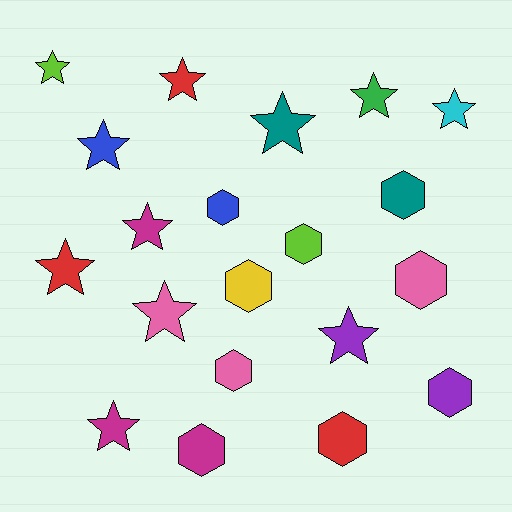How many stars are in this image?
There are 11 stars.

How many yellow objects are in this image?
There is 1 yellow object.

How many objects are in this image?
There are 20 objects.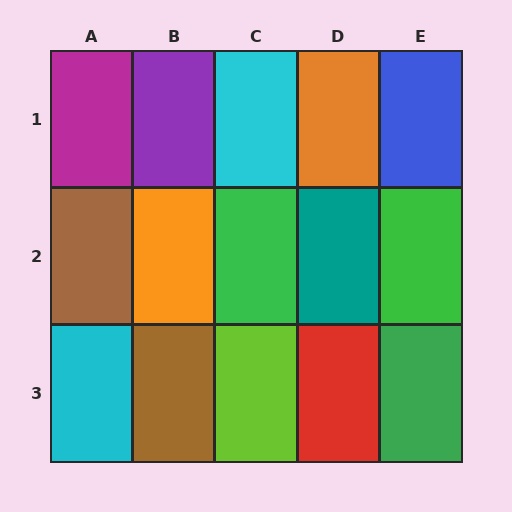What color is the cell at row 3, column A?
Cyan.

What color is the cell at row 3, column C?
Lime.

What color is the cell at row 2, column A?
Brown.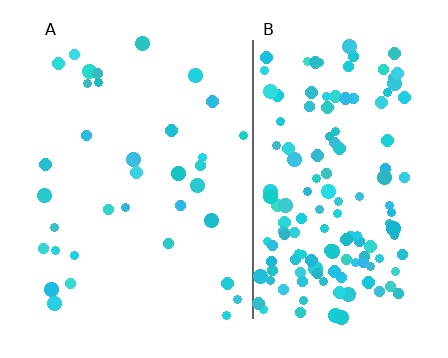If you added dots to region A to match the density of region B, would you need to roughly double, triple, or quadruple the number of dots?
Approximately quadruple.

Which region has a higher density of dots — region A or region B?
B (the right).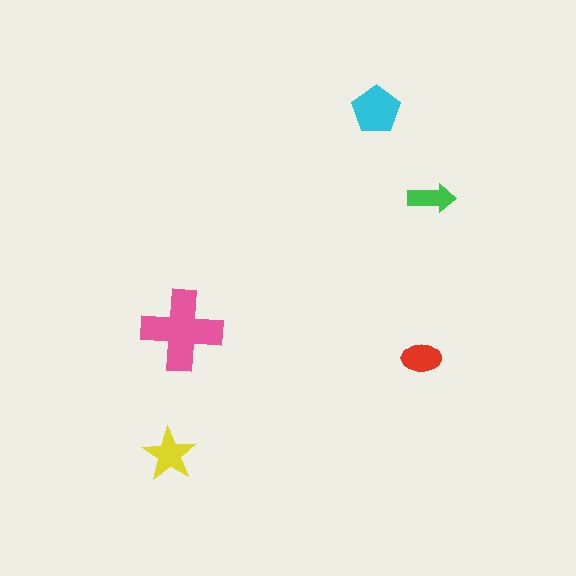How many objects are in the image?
There are 5 objects in the image.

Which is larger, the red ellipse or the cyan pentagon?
The cyan pentagon.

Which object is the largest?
The pink cross.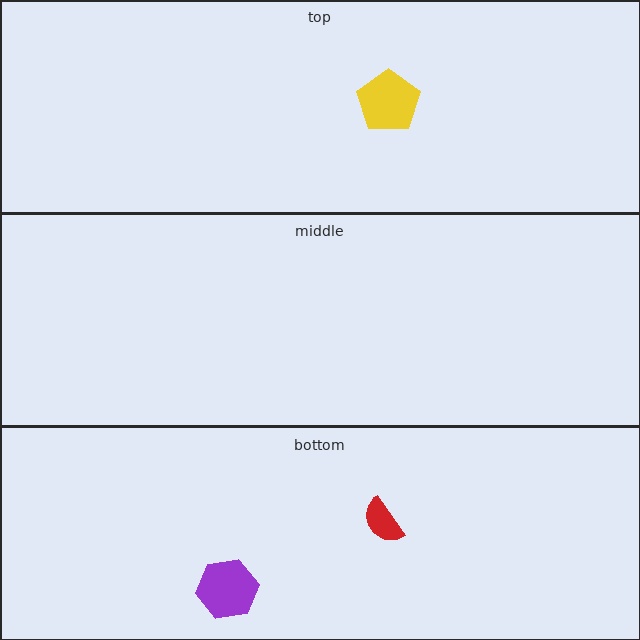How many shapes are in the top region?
1.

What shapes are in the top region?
The yellow pentagon.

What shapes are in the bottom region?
The red semicircle, the purple hexagon.